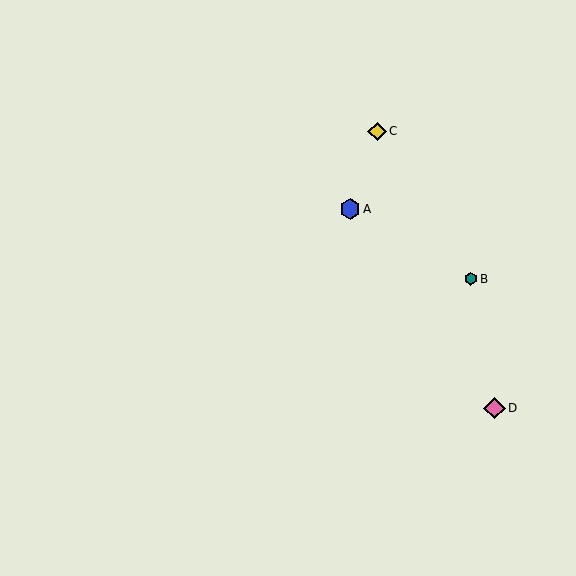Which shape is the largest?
The pink diamond (labeled D) is the largest.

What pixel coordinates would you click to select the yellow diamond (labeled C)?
Click at (377, 131) to select the yellow diamond C.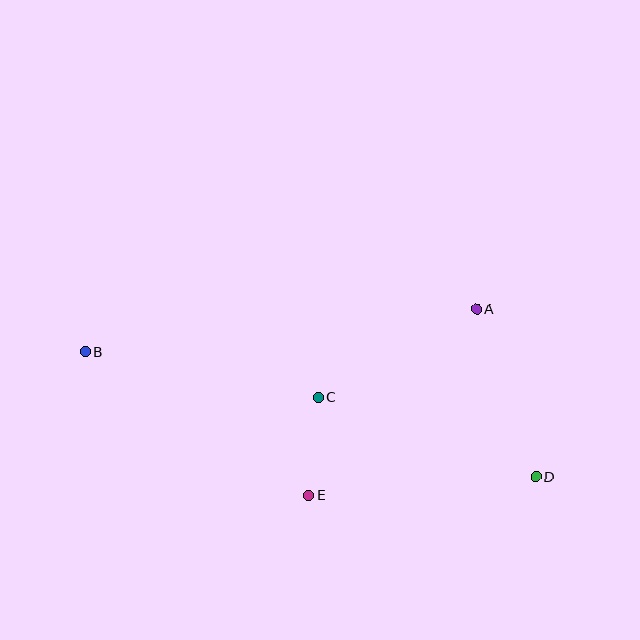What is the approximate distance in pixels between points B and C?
The distance between B and C is approximately 237 pixels.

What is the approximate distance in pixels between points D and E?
The distance between D and E is approximately 228 pixels.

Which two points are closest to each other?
Points C and E are closest to each other.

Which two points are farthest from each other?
Points B and D are farthest from each other.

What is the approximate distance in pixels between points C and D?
The distance between C and D is approximately 232 pixels.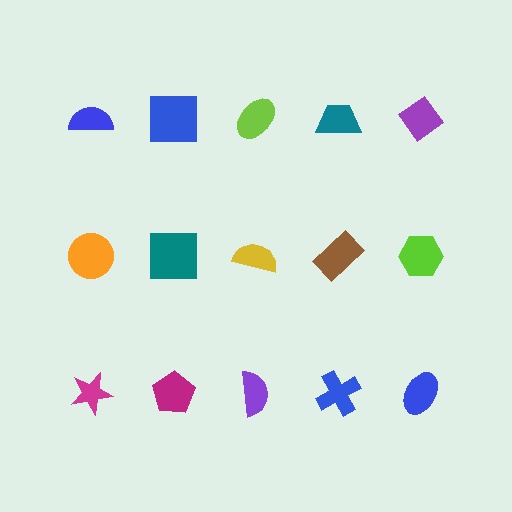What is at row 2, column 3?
A yellow semicircle.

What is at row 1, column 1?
A blue semicircle.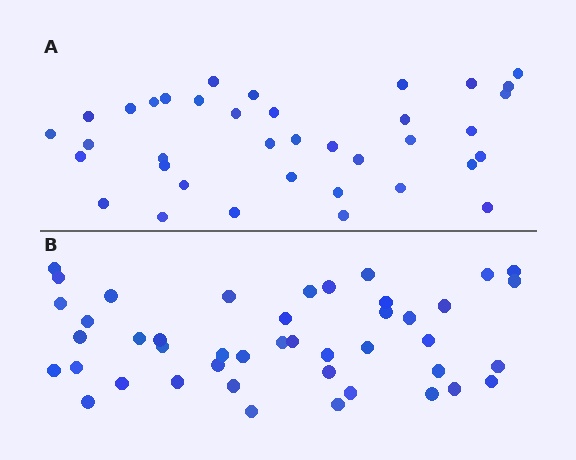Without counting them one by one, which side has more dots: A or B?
Region B (the bottom region) has more dots.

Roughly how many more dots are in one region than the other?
Region B has roughly 8 or so more dots than region A.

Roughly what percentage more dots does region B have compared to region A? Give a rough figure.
About 20% more.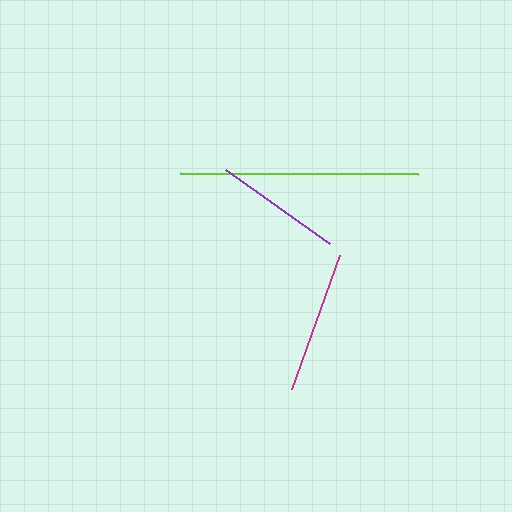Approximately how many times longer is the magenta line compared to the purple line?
The magenta line is approximately 1.1 times the length of the purple line.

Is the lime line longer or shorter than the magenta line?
The lime line is longer than the magenta line.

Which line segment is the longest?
The lime line is the longest at approximately 238 pixels.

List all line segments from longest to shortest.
From longest to shortest: lime, magenta, purple.